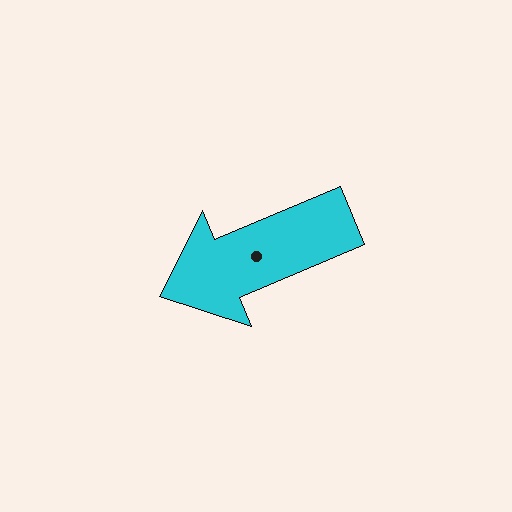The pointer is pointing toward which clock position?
Roughly 8 o'clock.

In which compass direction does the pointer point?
Southwest.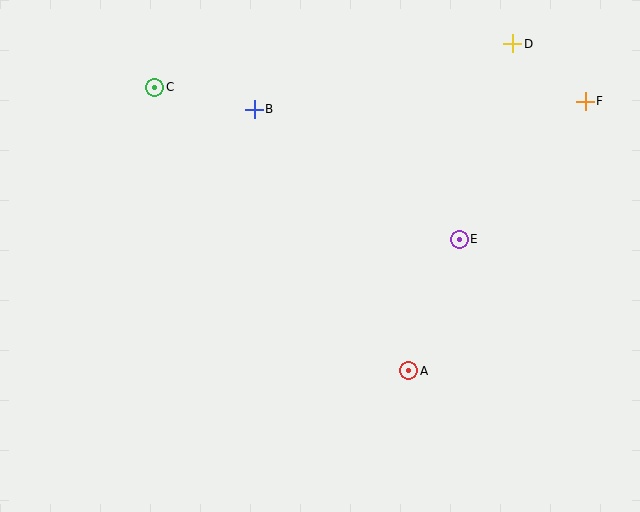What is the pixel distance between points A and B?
The distance between A and B is 304 pixels.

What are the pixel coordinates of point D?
Point D is at (513, 44).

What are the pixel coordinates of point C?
Point C is at (155, 87).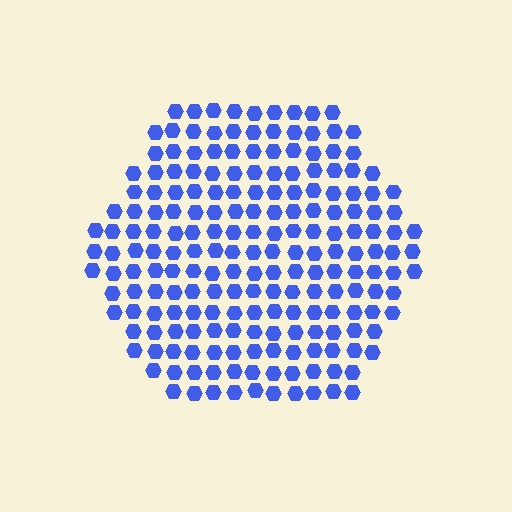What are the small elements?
The small elements are hexagons.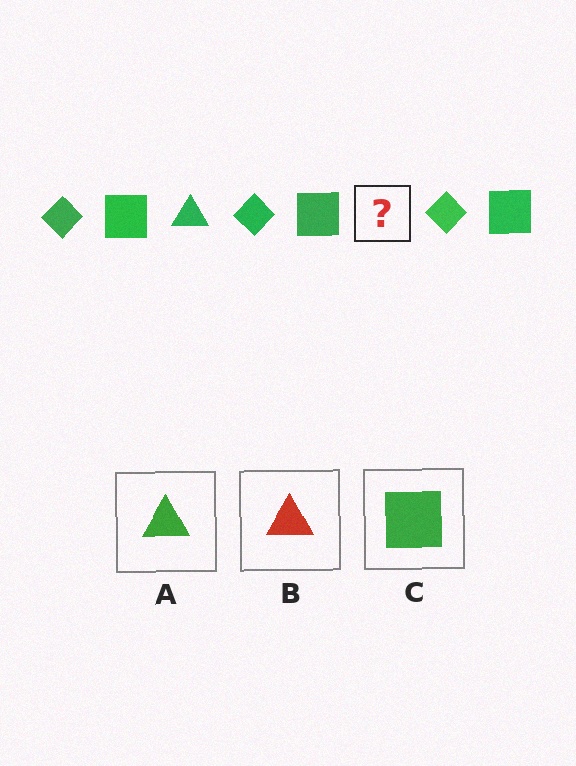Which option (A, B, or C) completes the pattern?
A.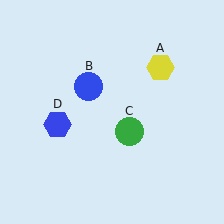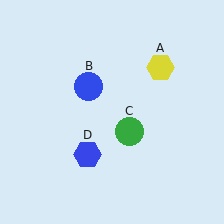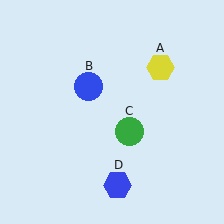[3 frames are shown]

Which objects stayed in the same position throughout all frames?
Yellow hexagon (object A) and blue circle (object B) and green circle (object C) remained stationary.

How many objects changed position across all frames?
1 object changed position: blue hexagon (object D).